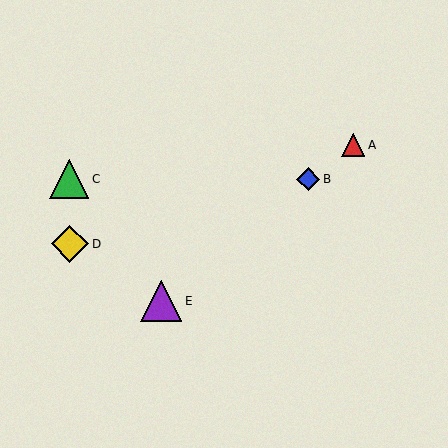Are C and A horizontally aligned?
No, C is at y≈179 and A is at y≈145.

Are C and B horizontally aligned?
Yes, both are at y≈179.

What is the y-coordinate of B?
Object B is at y≈179.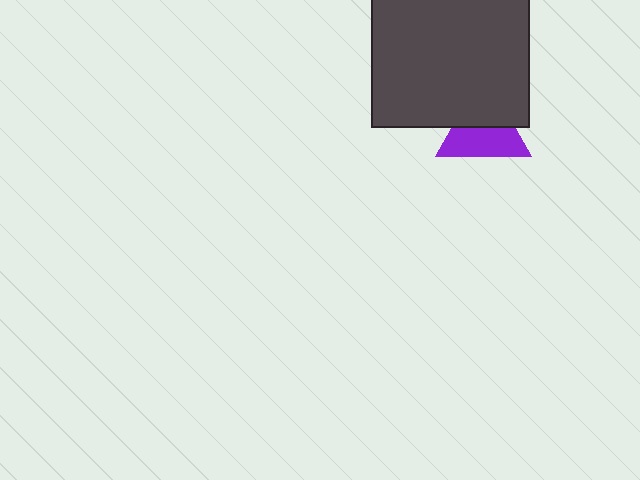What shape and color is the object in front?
The object in front is a dark gray square.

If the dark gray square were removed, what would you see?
You would see the complete purple triangle.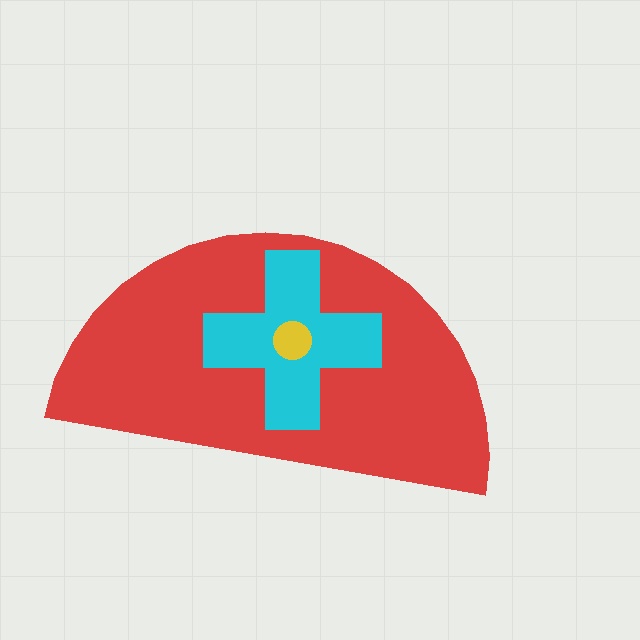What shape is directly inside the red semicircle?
The cyan cross.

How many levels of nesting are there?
3.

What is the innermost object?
The yellow circle.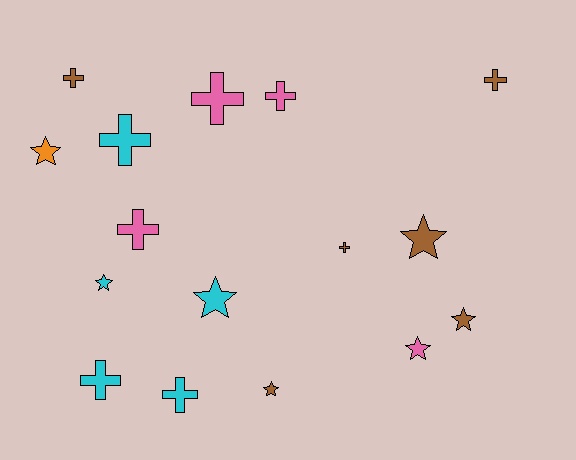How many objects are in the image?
There are 16 objects.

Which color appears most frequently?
Brown, with 6 objects.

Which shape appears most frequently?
Cross, with 9 objects.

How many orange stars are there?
There is 1 orange star.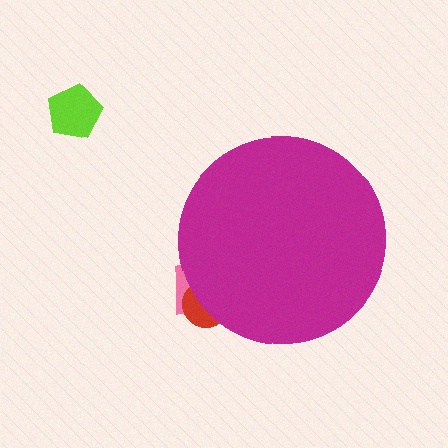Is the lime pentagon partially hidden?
No, the lime pentagon is fully visible.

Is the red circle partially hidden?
Yes, the red circle is partially hidden behind the magenta circle.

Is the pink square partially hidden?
Yes, the pink square is partially hidden behind the magenta circle.